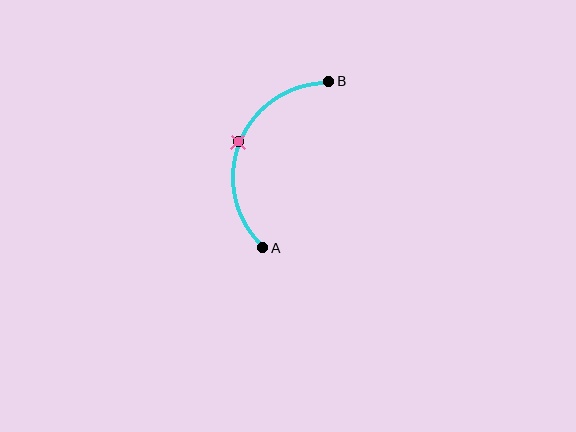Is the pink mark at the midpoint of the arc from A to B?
Yes. The pink mark lies on the arc at equal arc-length from both A and B — it is the arc midpoint.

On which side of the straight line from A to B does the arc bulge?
The arc bulges to the left of the straight line connecting A and B.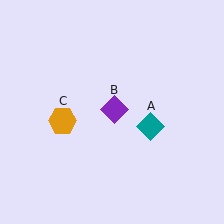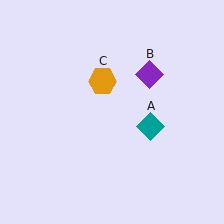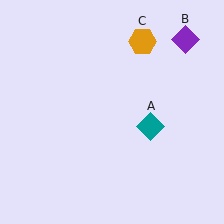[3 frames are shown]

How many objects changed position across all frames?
2 objects changed position: purple diamond (object B), orange hexagon (object C).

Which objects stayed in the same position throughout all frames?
Teal diamond (object A) remained stationary.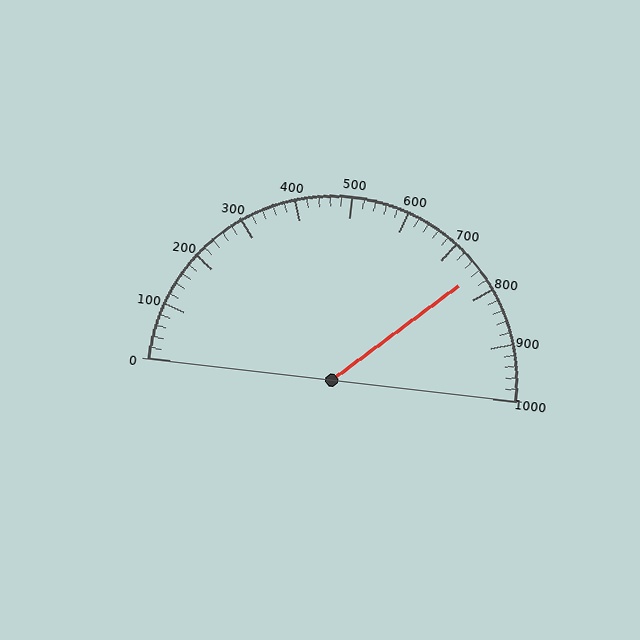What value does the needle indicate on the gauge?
The needle indicates approximately 760.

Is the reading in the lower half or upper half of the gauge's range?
The reading is in the upper half of the range (0 to 1000).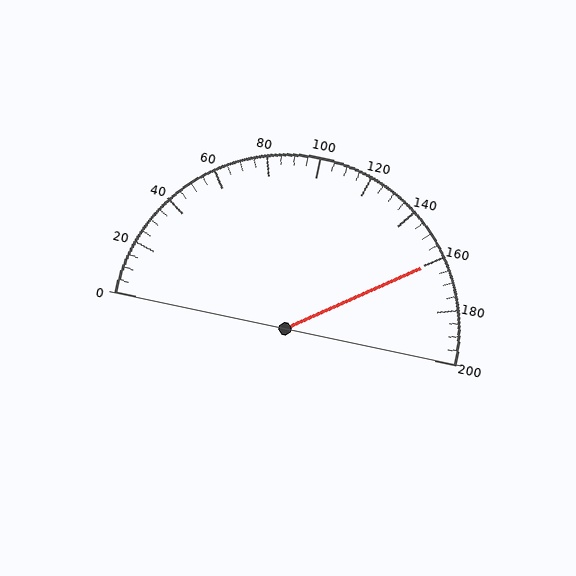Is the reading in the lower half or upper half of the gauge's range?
The reading is in the upper half of the range (0 to 200).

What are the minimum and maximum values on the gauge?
The gauge ranges from 0 to 200.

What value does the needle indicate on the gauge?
The needle indicates approximately 160.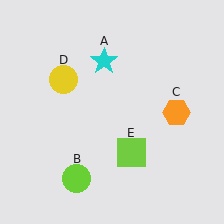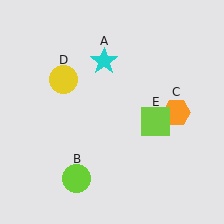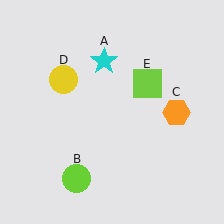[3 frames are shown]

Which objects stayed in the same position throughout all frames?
Cyan star (object A) and lime circle (object B) and orange hexagon (object C) and yellow circle (object D) remained stationary.